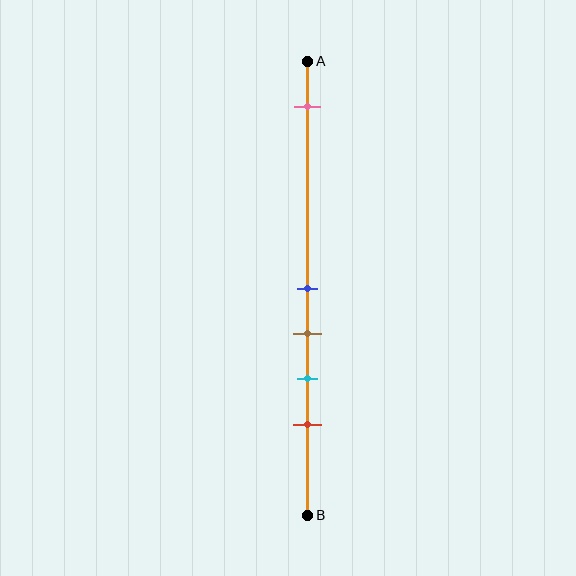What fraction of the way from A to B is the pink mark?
The pink mark is approximately 10% (0.1) of the way from A to B.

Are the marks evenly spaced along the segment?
No, the marks are not evenly spaced.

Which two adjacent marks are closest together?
The blue and brown marks are the closest adjacent pair.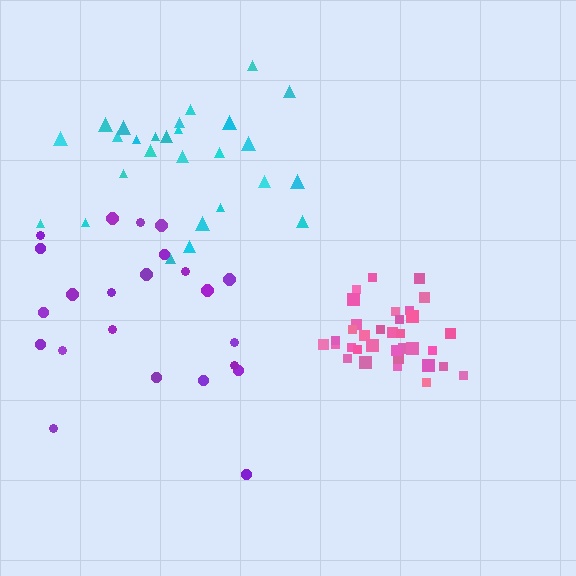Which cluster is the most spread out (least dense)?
Purple.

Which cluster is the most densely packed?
Pink.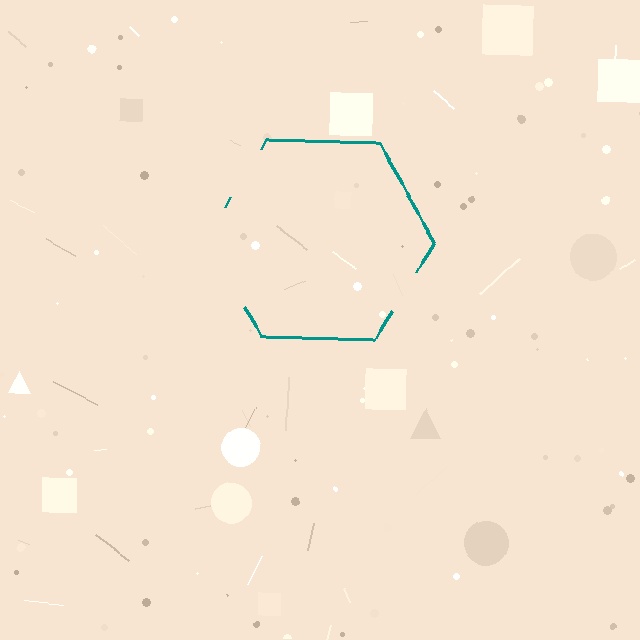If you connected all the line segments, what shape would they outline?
They would outline a hexagon.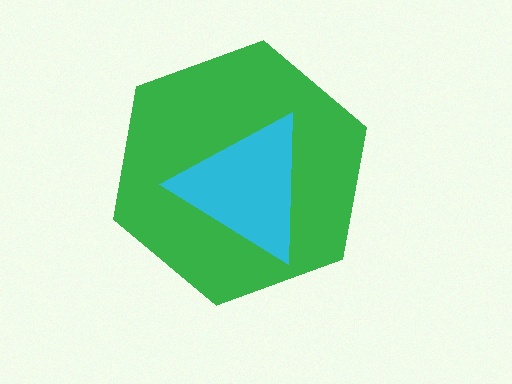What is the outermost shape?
The green hexagon.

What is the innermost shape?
The cyan triangle.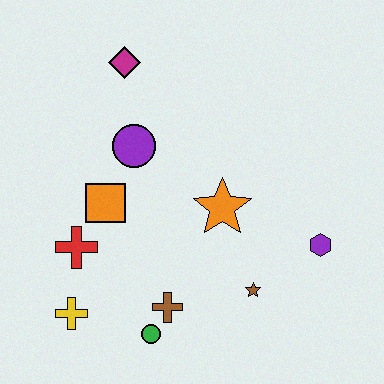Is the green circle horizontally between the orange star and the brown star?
No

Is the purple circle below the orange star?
No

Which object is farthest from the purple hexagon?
The magenta diamond is farthest from the purple hexagon.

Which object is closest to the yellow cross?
The red cross is closest to the yellow cross.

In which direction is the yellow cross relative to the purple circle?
The yellow cross is below the purple circle.